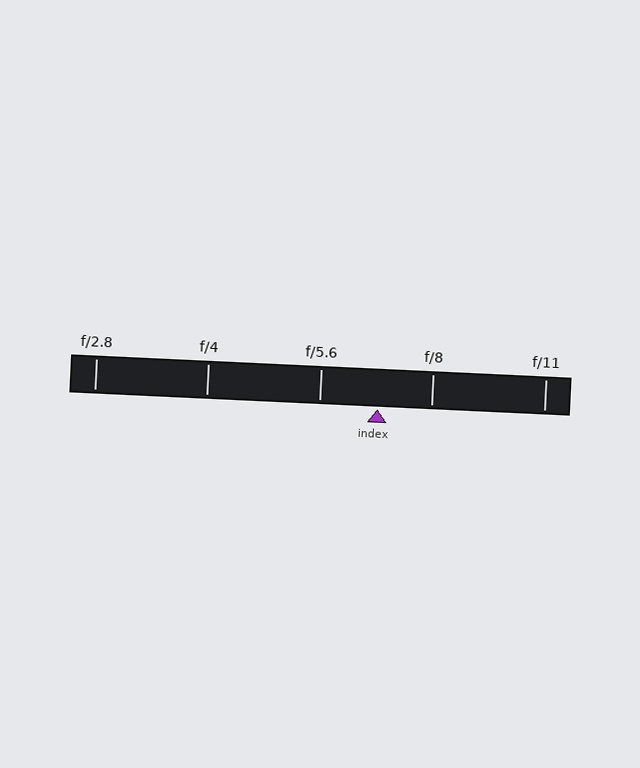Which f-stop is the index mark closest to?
The index mark is closest to f/8.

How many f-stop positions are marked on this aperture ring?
There are 5 f-stop positions marked.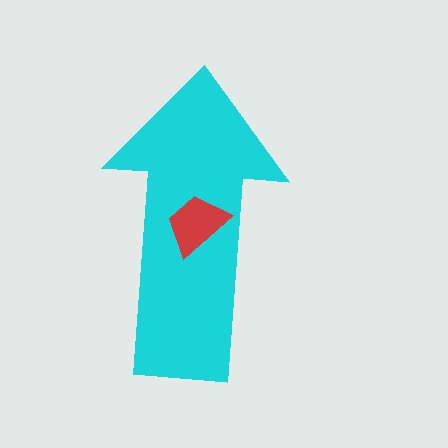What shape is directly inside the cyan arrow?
The red trapezoid.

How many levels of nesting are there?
2.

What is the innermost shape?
The red trapezoid.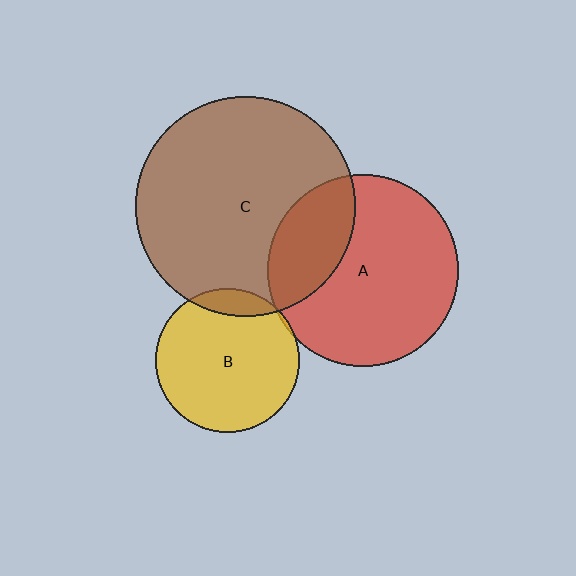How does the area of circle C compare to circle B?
Approximately 2.3 times.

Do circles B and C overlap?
Yes.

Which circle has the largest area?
Circle C (brown).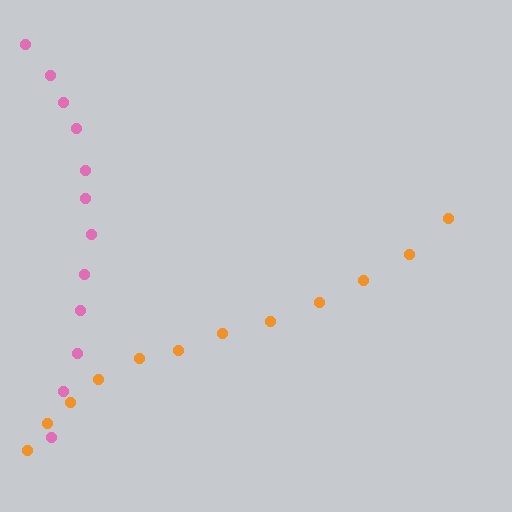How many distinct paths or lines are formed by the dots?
There are 2 distinct paths.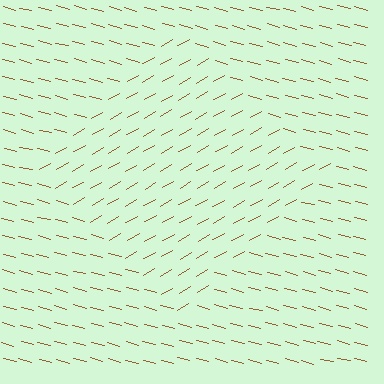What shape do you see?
I see a diamond.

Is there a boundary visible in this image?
Yes, there is a texture boundary formed by a change in line orientation.